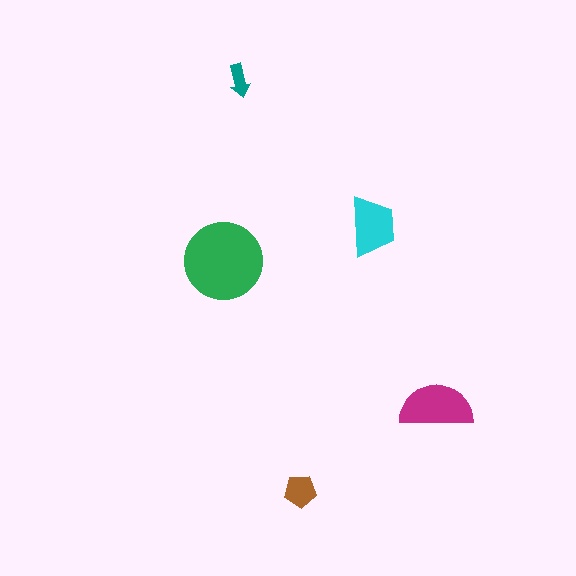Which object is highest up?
The teal arrow is topmost.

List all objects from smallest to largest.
The teal arrow, the brown pentagon, the cyan trapezoid, the magenta semicircle, the green circle.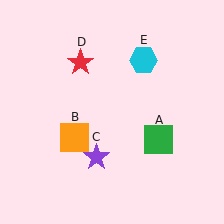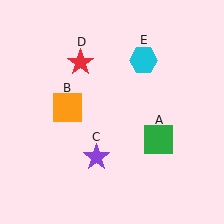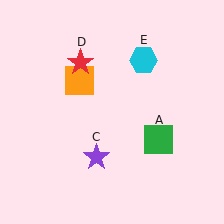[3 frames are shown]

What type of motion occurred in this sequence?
The orange square (object B) rotated clockwise around the center of the scene.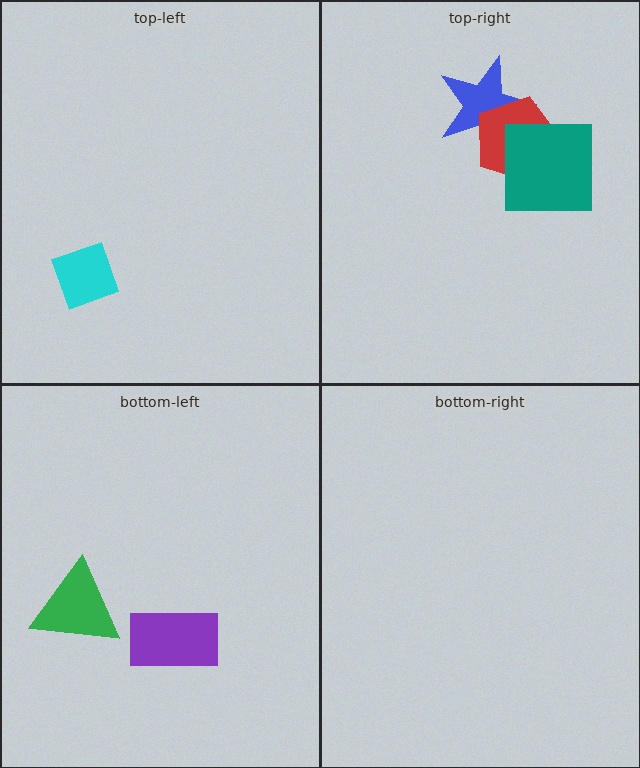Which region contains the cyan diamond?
The top-left region.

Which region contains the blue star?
The top-right region.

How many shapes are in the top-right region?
3.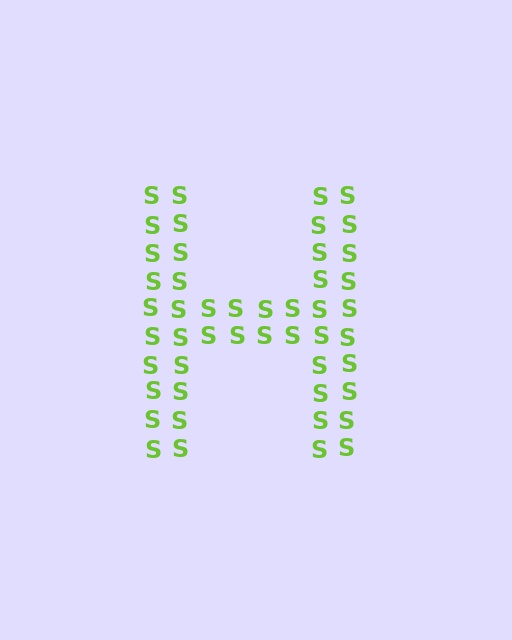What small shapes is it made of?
It is made of small letter S's.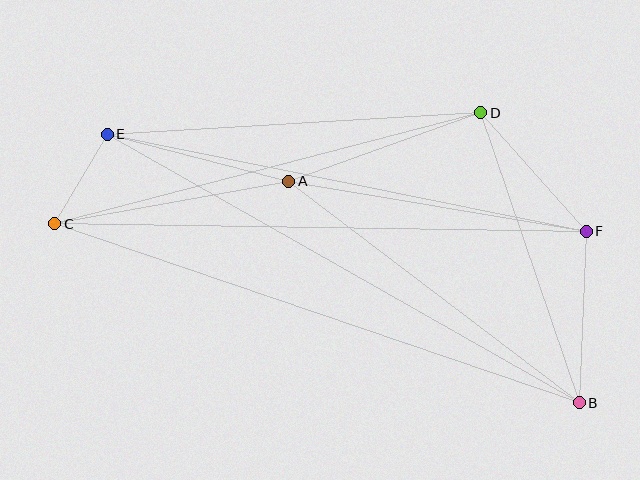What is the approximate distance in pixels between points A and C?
The distance between A and C is approximately 238 pixels.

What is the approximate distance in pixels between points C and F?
The distance between C and F is approximately 532 pixels.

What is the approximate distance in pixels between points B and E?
The distance between B and E is approximately 543 pixels.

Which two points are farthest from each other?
Points B and C are farthest from each other.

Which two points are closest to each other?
Points C and E are closest to each other.